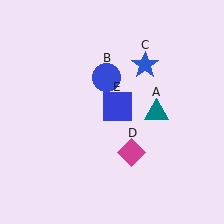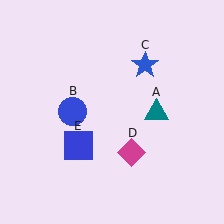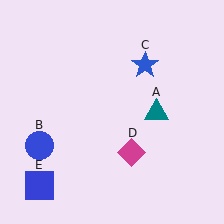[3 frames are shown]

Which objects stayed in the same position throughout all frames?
Teal triangle (object A) and blue star (object C) and magenta diamond (object D) remained stationary.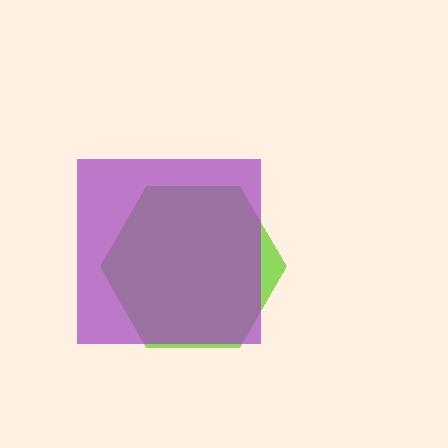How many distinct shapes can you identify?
There are 2 distinct shapes: a lime hexagon, a purple square.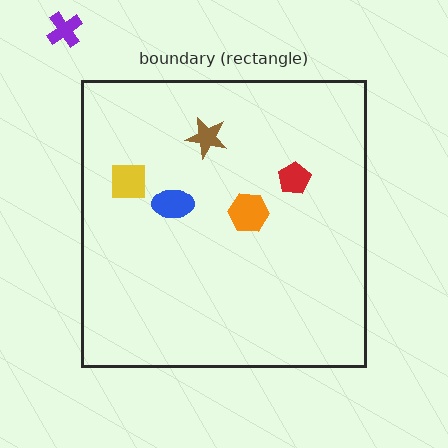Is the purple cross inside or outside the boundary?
Outside.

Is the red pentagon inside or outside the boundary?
Inside.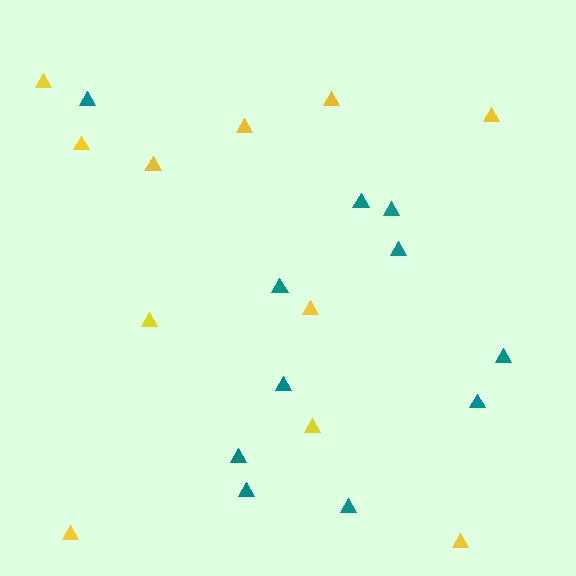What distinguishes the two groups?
There are 2 groups: one group of teal triangles (11) and one group of yellow triangles (11).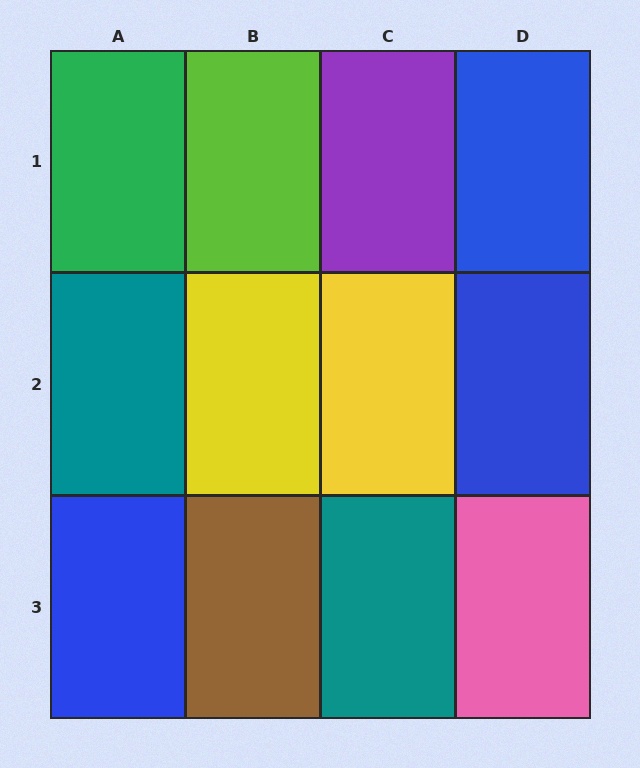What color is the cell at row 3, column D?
Pink.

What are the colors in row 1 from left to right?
Green, lime, purple, blue.